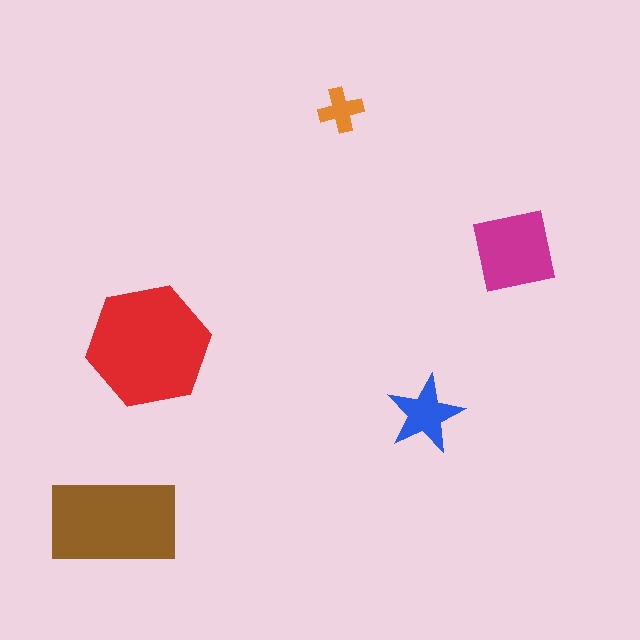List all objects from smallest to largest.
The orange cross, the blue star, the magenta square, the brown rectangle, the red hexagon.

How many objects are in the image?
There are 5 objects in the image.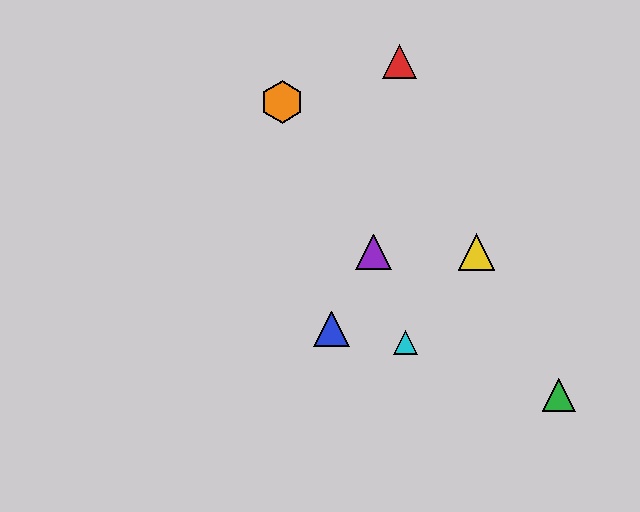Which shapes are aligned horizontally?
The yellow triangle, the purple triangle are aligned horizontally.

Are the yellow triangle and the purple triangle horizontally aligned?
Yes, both are at y≈252.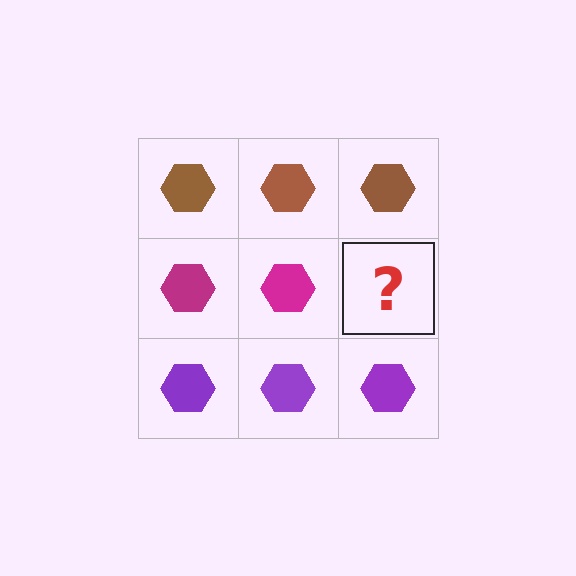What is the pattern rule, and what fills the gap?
The rule is that each row has a consistent color. The gap should be filled with a magenta hexagon.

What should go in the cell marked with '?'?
The missing cell should contain a magenta hexagon.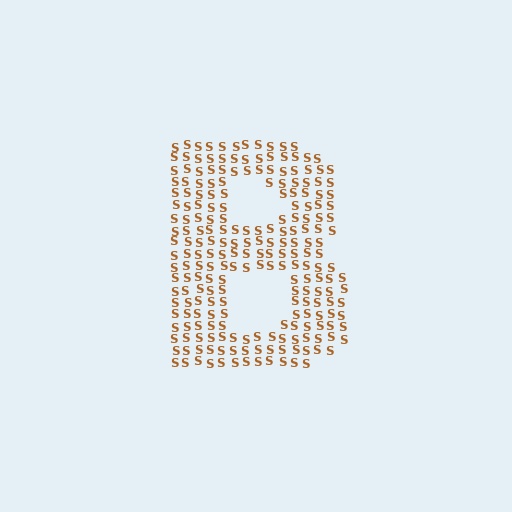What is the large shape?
The large shape is the letter B.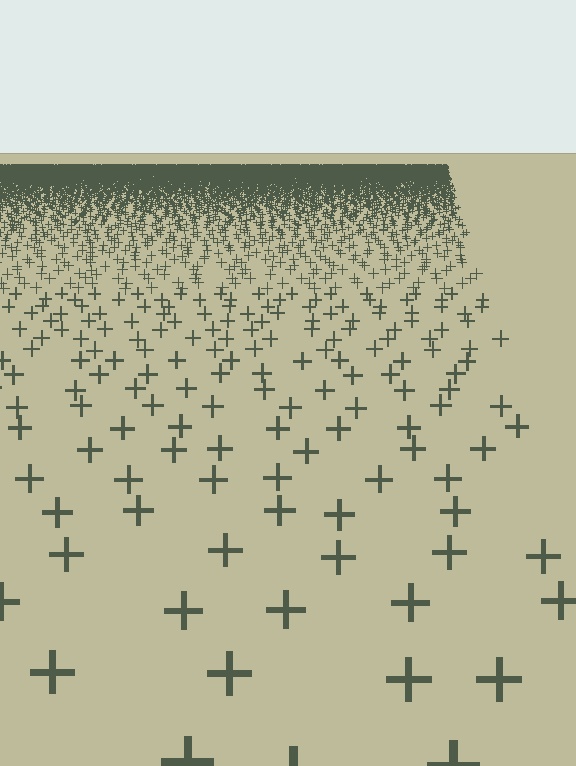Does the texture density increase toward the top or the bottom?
Density increases toward the top.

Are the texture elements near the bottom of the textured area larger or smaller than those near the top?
Larger. Near the bottom, elements are closer to the viewer and appear at a bigger on-screen size.